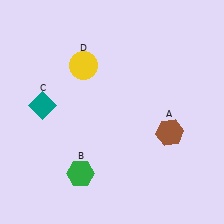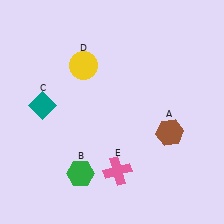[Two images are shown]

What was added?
A pink cross (E) was added in Image 2.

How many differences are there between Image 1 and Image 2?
There is 1 difference between the two images.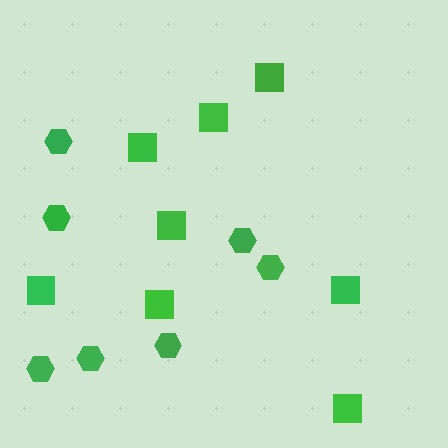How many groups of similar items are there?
There are 2 groups: one group of hexagons (7) and one group of squares (8).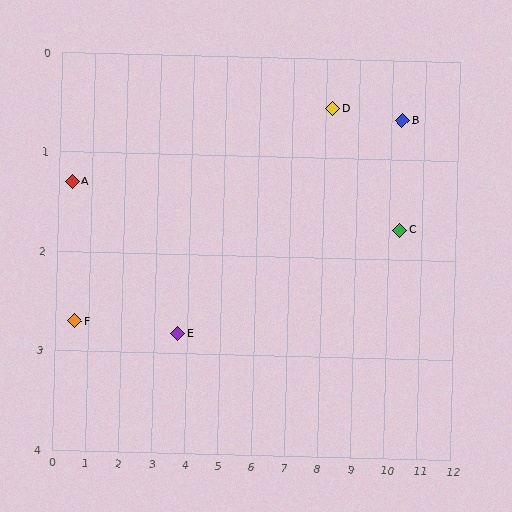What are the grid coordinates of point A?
Point A is at approximately (0.4, 1.3).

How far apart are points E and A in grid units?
Points E and A are about 3.6 grid units apart.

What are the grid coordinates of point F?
Point F is at approximately (0.6, 2.7).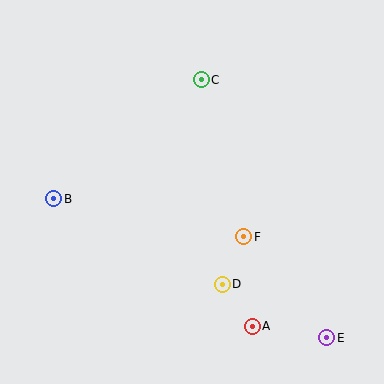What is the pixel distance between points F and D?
The distance between F and D is 52 pixels.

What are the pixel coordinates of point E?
Point E is at (327, 338).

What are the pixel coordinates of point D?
Point D is at (222, 284).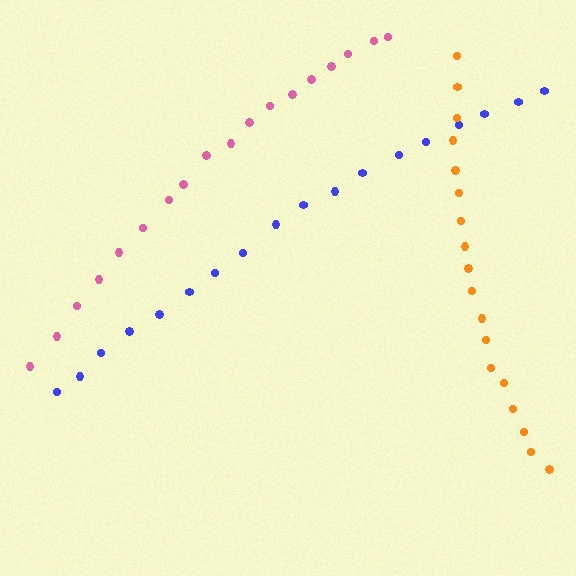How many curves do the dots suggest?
There are 3 distinct paths.